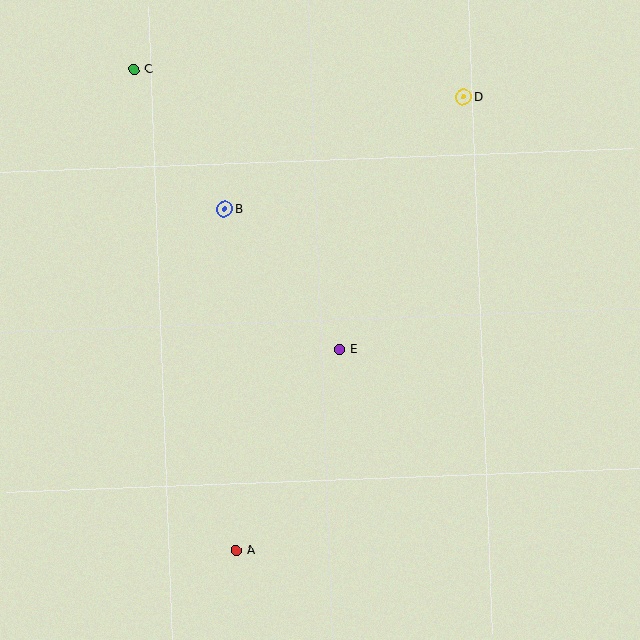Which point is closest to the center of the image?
Point E at (340, 350) is closest to the center.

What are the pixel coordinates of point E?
Point E is at (340, 350).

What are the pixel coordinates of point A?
Point A is at (236, 551).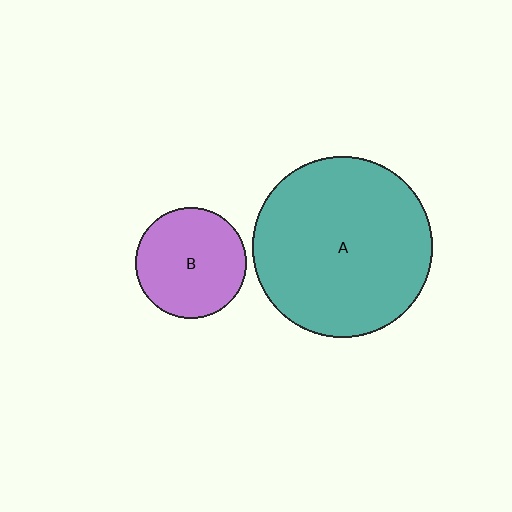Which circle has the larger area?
Circle A (teal).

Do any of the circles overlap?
No, none of the circles overlap.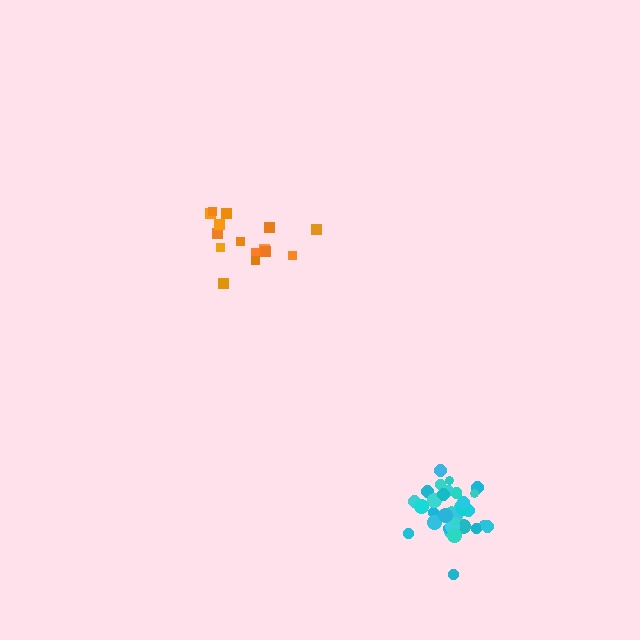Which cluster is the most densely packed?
Cyan.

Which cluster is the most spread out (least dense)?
Orange.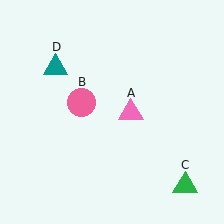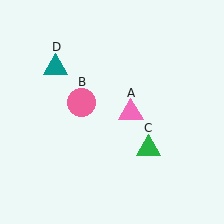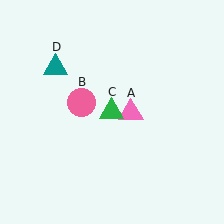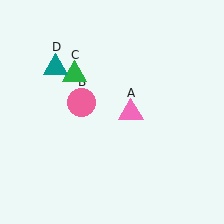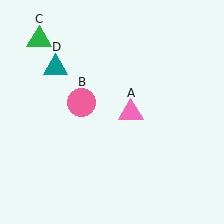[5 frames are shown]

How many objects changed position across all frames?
1 object changed position: green triangle (object C).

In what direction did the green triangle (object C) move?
The green triangle (object C) moved up and to the left.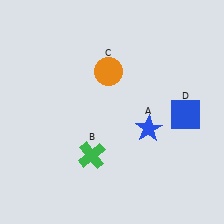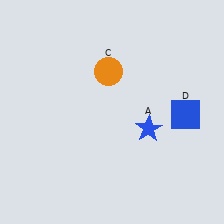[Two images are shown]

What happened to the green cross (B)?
The green cross (B) was removed in Image 2. It was in the bottom-left area of Image 1.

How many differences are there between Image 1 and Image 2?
There is 1 difference between the two images.